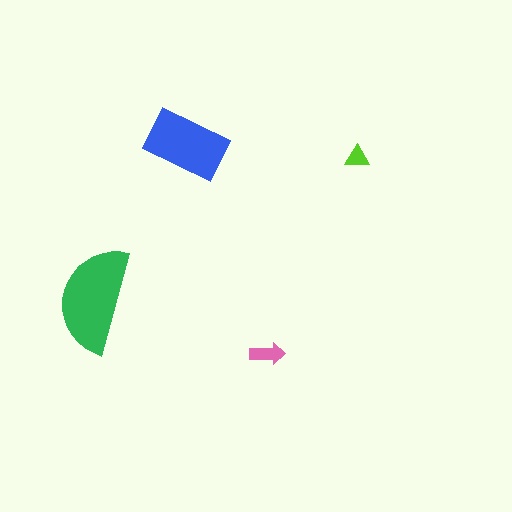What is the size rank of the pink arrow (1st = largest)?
3rd.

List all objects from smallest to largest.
The lime triangle, the pink arrow, the blue rectangle, the green semicircle.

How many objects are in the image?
There are 4 objects in the image.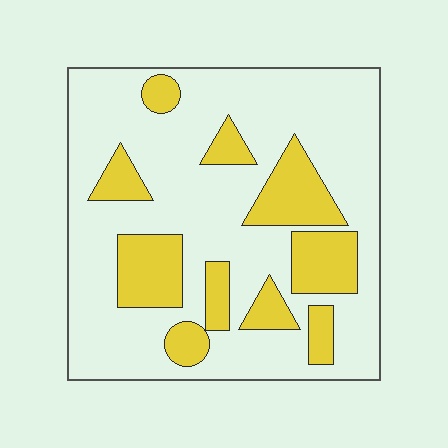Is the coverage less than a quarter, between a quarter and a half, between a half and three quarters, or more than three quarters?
Between a quarter and a half.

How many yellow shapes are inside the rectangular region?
10.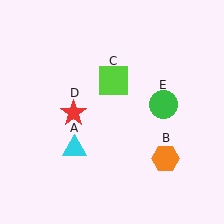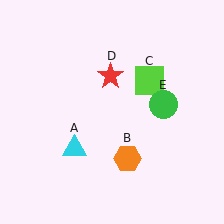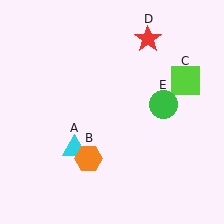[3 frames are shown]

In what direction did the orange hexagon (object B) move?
The orange hexagon (object B) moved left.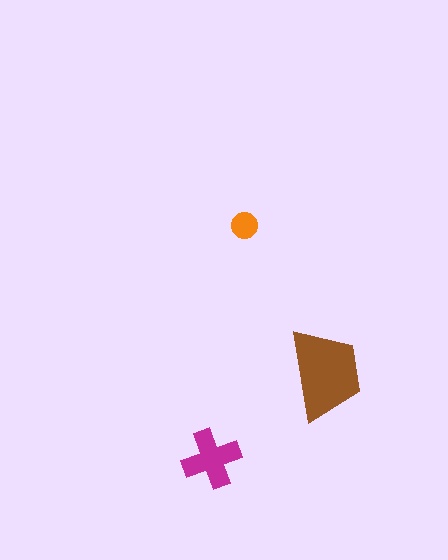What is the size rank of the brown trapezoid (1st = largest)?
1st.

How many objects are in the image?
There are 3 objects in the image.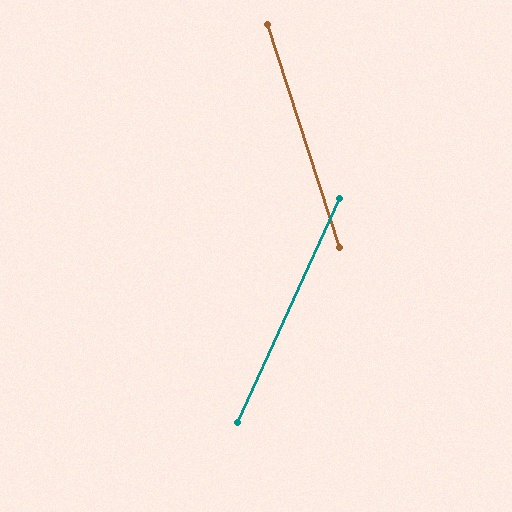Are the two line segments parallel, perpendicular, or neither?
Neither parallel nor perpendicular — they differ by about 43°.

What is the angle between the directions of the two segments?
Approximately 43 degrees.